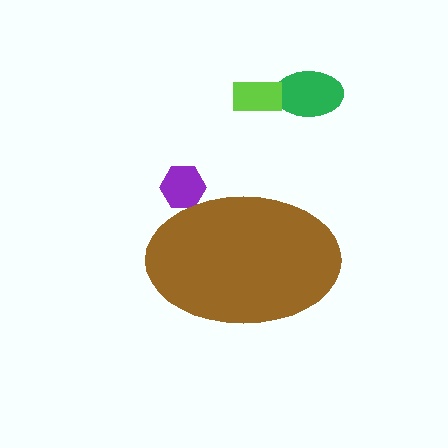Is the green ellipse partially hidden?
No, the green ellipse is fully visible.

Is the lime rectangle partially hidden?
No, the lime rectangle is fully visible.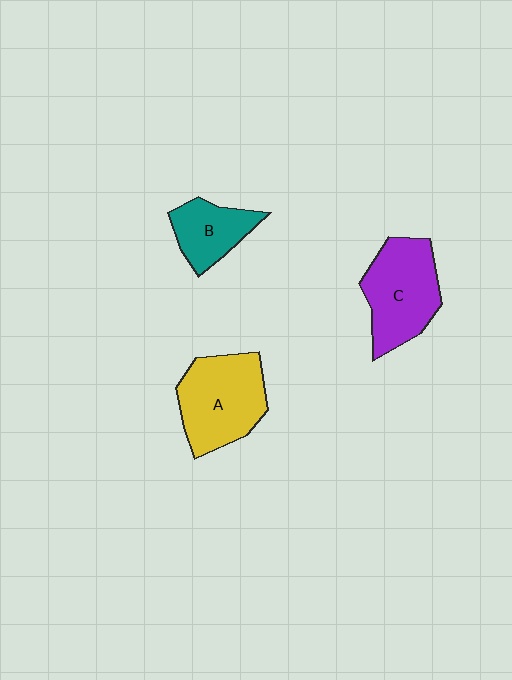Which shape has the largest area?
Shape A (yellow).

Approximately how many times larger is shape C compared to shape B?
Approximately 1.6 times.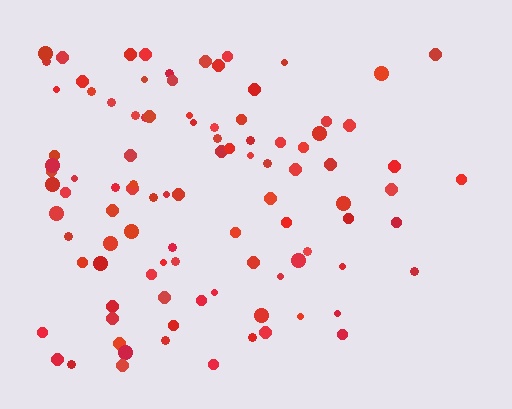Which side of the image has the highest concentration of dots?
The left.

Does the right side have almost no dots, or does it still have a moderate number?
Still a moderate number, just noticeably fewer than the left.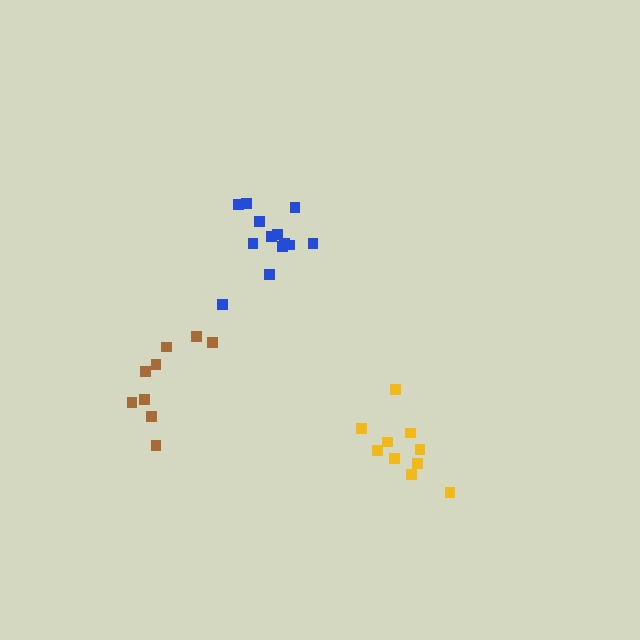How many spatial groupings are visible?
There are 3 spatial groupings.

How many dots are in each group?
Group 1: 10 dots, Group 2: 13 dots, Group 3: 9 dots (32 total).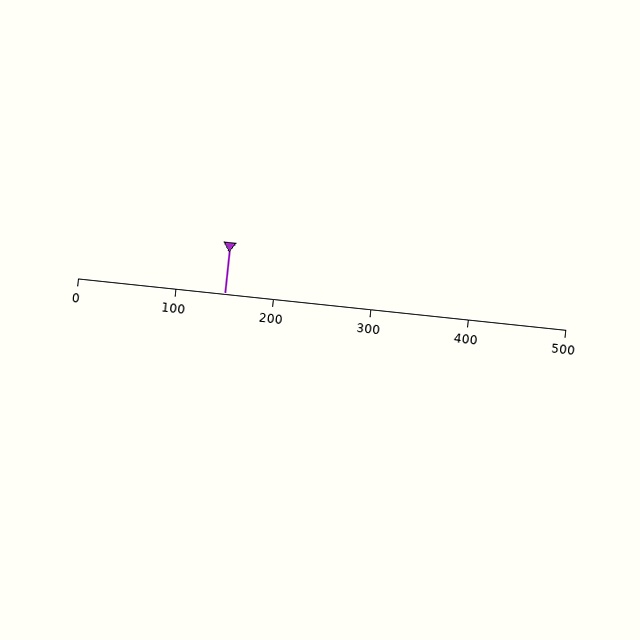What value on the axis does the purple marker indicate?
The marker indicates approximately 150.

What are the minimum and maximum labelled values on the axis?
The axis runs from 0 to 500.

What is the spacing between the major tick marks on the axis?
The major ticks are spaced 100 apart.